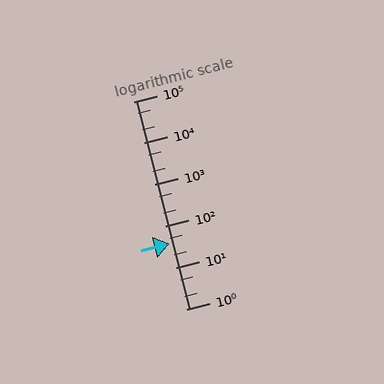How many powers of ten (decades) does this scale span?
The scale spans 5 decades, from 1 to 100000.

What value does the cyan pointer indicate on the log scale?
The pointer indicates approximately 37.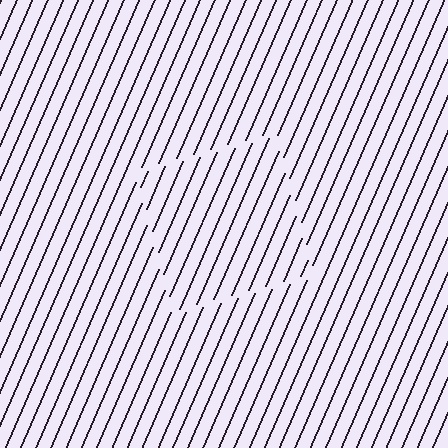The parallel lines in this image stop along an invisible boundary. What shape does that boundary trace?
An illusory square. The interior of the shape contains the same grating, shifted by half a period — the contour is defined by the phase discontinuity where line-ends from the inner and outer gratings abut.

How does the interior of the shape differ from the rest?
The interior of the shape contains the same grating, shifted by half a period — the contour is defined by the phase discontinuity where line-ends from the inner and outer gratings abut.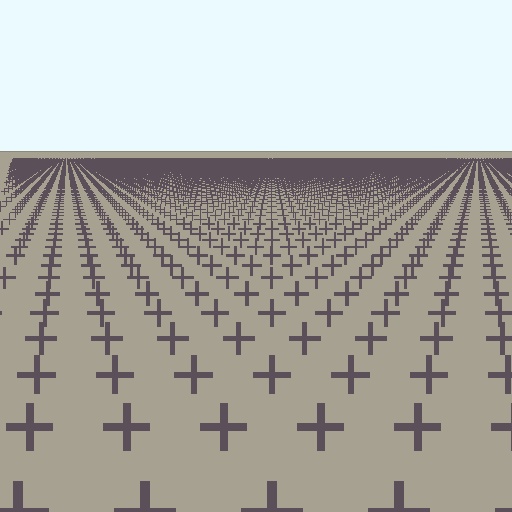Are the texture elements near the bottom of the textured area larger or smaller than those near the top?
Larger. Near the bottom, elements are closer to the viewer and appear at a bigger on-screen size.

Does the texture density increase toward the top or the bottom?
Density increases toward the top.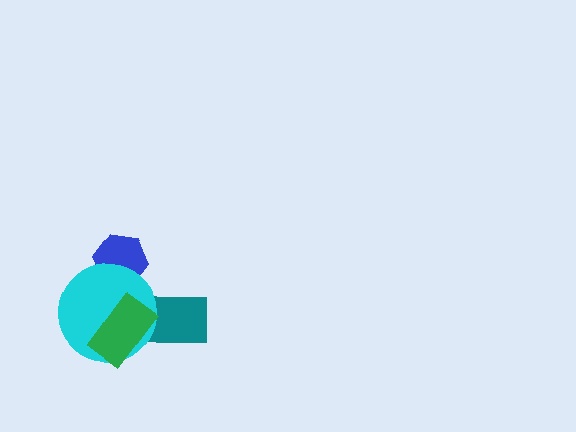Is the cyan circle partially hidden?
Yes, it is partially covered by another shape.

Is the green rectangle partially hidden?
No, no other shape covers it.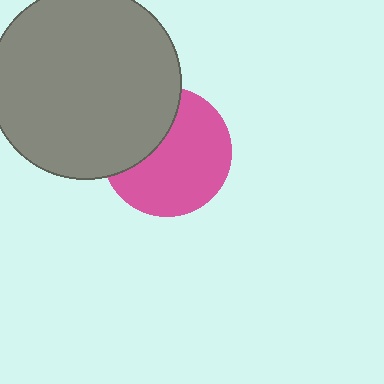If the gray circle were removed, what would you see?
You would see the complete pink circle.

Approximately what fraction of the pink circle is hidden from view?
Roughly 34% of the pink circle is hidden behind the gray circle.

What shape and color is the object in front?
The object in front is a gray circle.